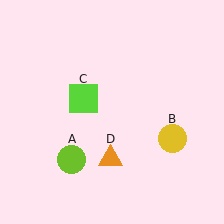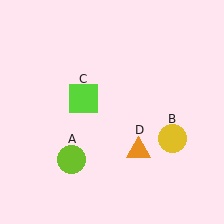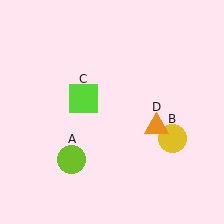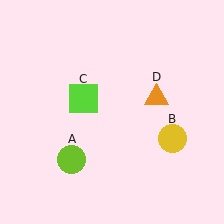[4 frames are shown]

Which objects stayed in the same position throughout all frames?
Lime circle (object A) and yellow circle (object B) and lime square (object C) remained stationary.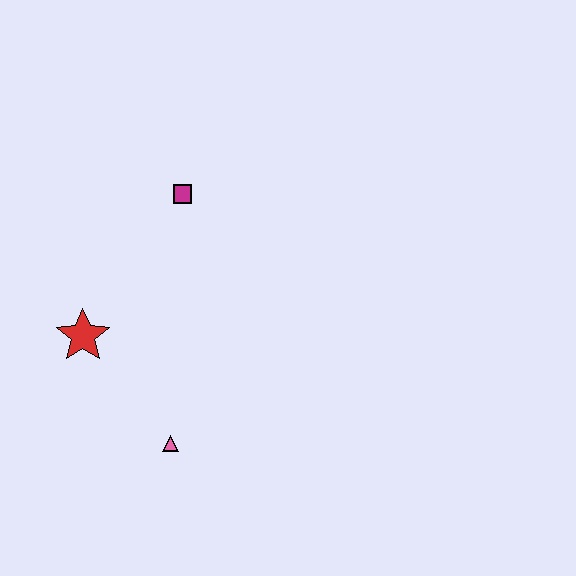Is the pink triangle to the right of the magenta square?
No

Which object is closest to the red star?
The pink triangle is closest to the red star.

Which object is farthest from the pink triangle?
The magenta square is farthest from the pink triangle.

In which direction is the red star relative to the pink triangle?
The red star is above the pink triangle.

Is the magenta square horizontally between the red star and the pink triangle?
No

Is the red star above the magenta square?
No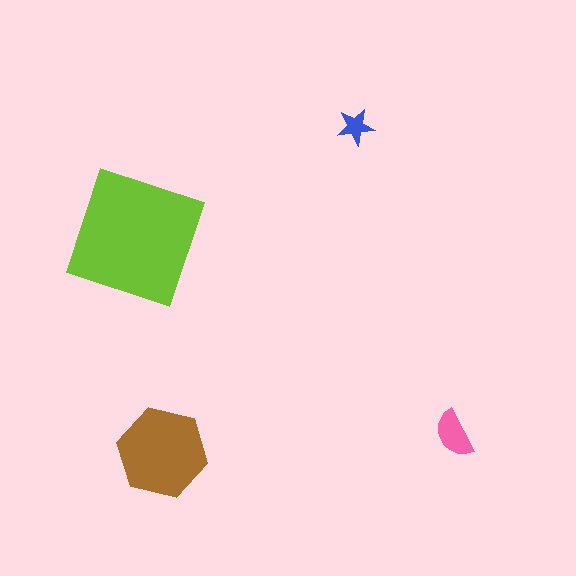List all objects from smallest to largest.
The blue star, the pink semicircle, the brown hexagon, the lime square.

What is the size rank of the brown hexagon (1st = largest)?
2nd.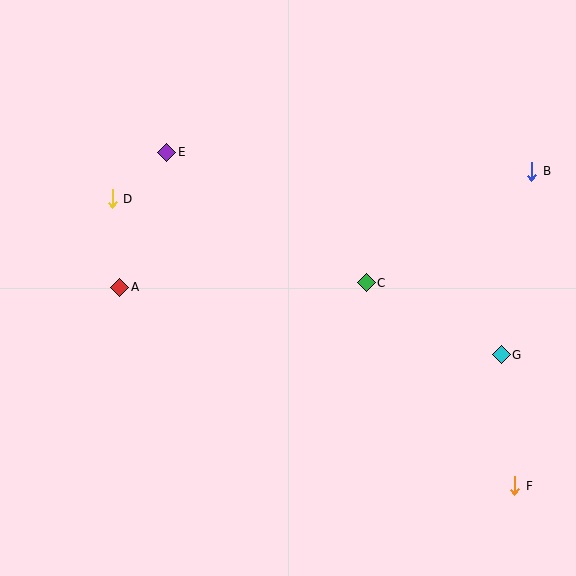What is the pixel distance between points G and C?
The distance between G and C is 153 pixels.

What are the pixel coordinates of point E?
Point E is at (167, 152).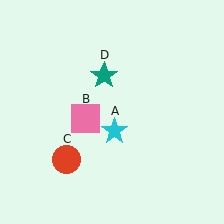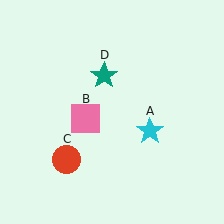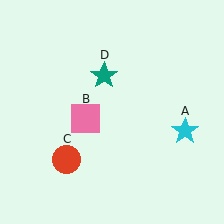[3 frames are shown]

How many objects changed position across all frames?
1 object changed position: cyan star (object A).